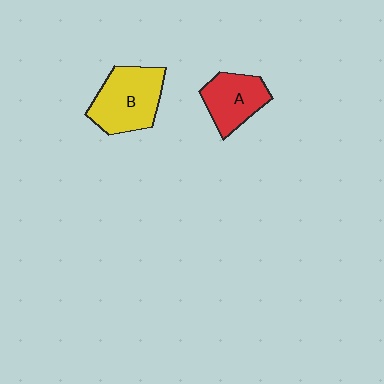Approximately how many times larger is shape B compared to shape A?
Approximately 1.4 times.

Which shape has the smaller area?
Shape A (red).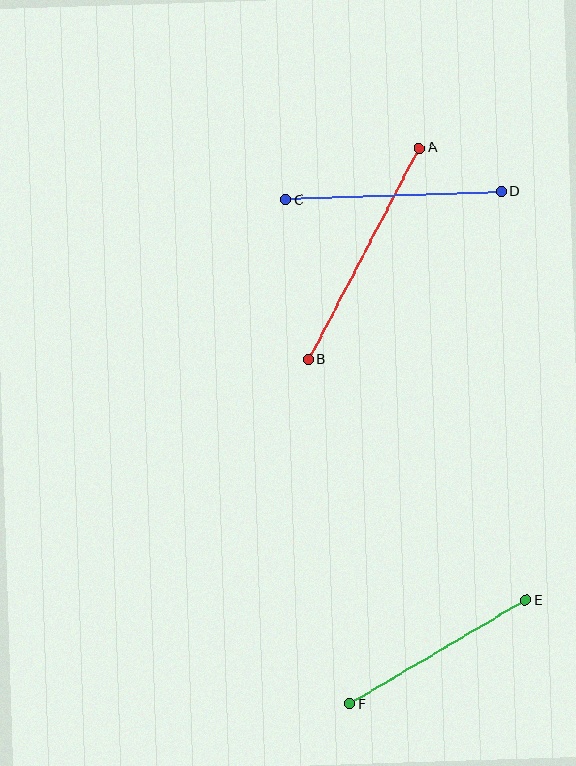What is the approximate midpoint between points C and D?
The midpoint is at approximately (394, 196) pixels.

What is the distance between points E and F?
The distance is approximately 204 pixels.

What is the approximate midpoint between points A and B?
The midpoint is at approximately (364, 254) pixels.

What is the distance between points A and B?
The distance is approximately 239 pixels.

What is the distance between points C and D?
The distance is approximately 216 pixels.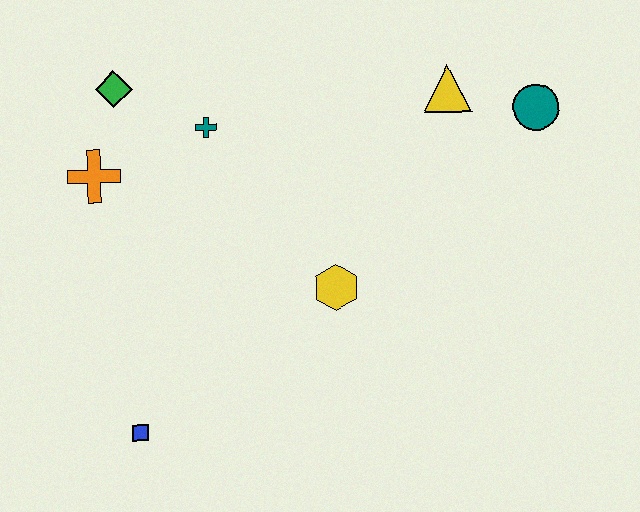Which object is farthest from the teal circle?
The blue square is farthest from the teal circle.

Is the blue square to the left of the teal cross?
Yes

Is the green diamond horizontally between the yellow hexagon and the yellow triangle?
No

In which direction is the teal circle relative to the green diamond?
The teal circle is to the right of the green diamond.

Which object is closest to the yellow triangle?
The teal circle is closest to the yellow triangle.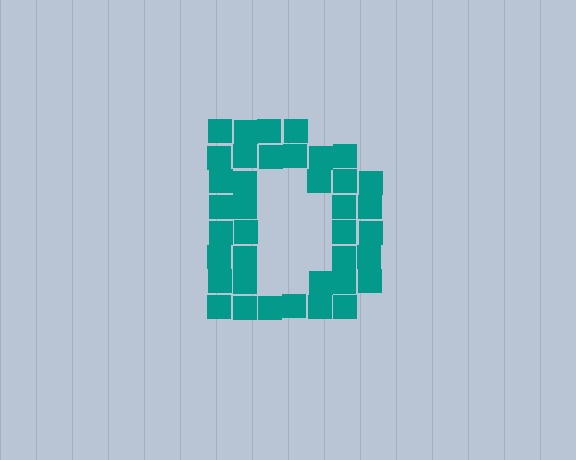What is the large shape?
The large shape is the letter D.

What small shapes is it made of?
It is made of small squares.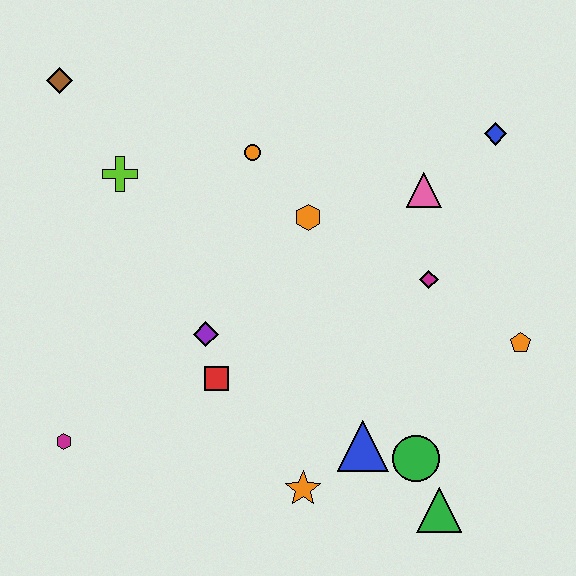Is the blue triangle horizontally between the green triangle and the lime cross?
Yes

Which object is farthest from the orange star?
The brown diamond is farthest from the orange star.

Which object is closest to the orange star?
The blue triangle is closest to the orange star.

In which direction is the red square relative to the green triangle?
The red square is to the left of the green triangle.